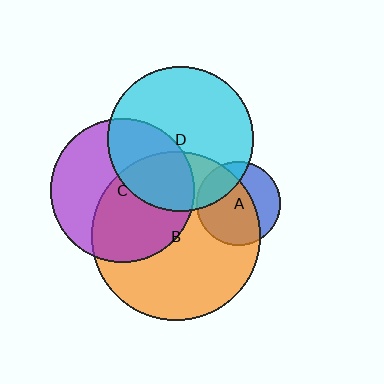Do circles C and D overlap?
Yes.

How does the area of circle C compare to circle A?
Approximately 3.0 times.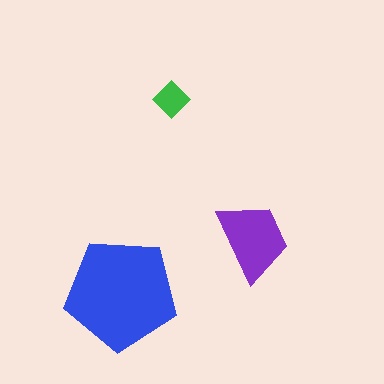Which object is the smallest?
The green diamond.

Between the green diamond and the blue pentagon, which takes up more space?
The blue pentagon.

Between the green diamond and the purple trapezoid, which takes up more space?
The purple trapezoid.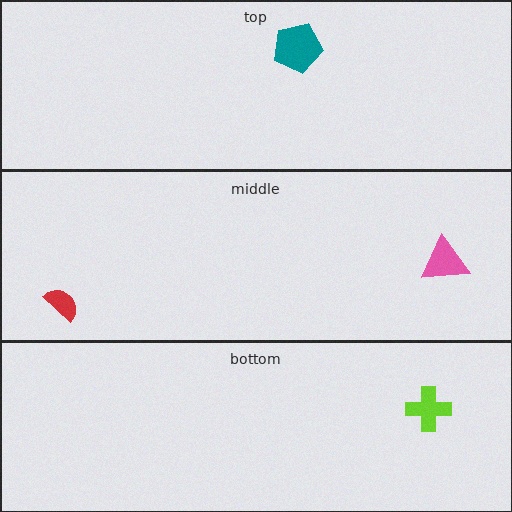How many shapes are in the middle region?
2.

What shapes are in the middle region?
The pink triangle, the red semicircle.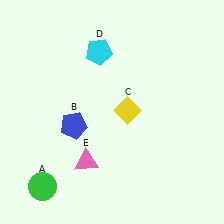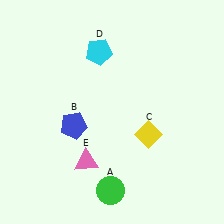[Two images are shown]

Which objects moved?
The objects that moved are: the green circle (A), the yellow diamond (C).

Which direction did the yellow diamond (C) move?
The yellow diamond (C) moved down.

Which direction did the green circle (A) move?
The green circle (A) moved right.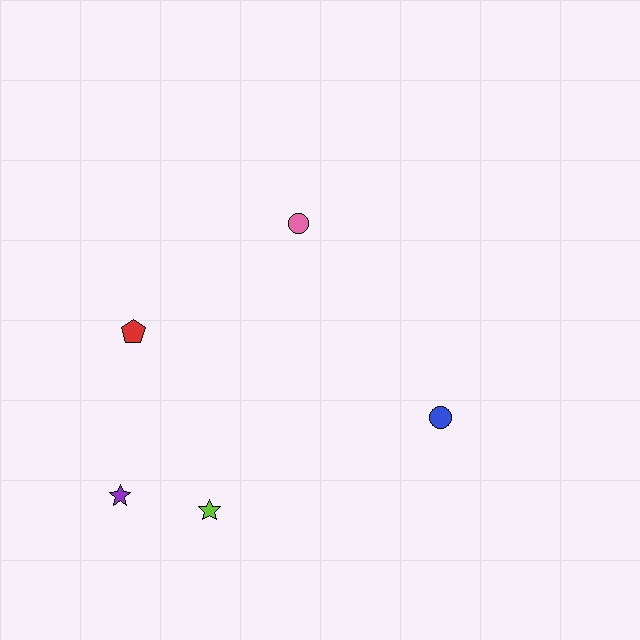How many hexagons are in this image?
There are no hexagons.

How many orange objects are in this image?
There are no orange objects.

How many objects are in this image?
There are 5 objects.